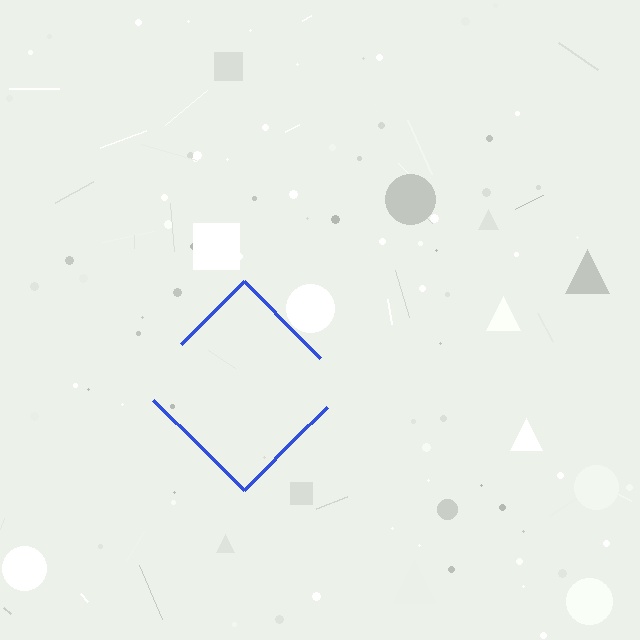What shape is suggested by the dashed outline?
The dashed outline suggests a diamond.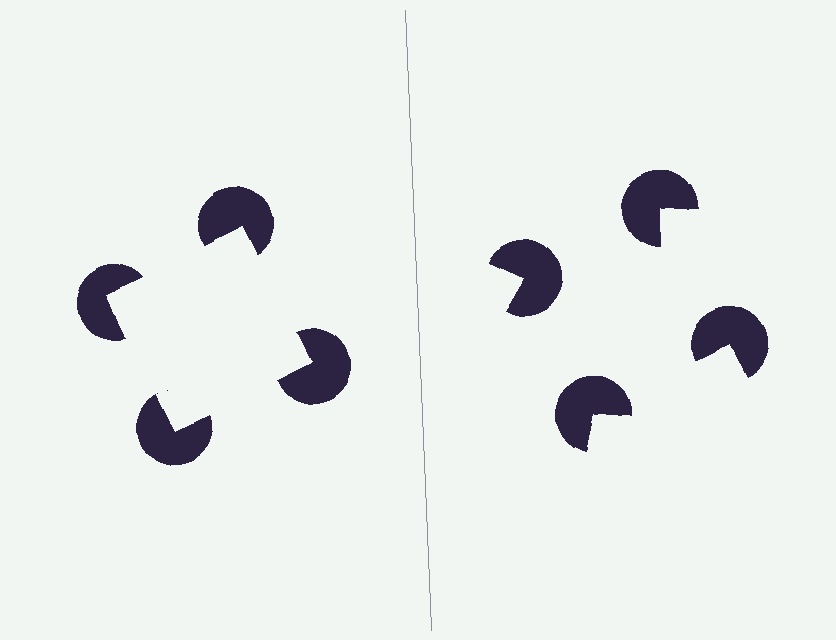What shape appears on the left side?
An illusory square.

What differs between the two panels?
The pac-man discs are positioned identically on both sides; only the wedge orientations differ. On the left they align to a square; on the right they are misaligned.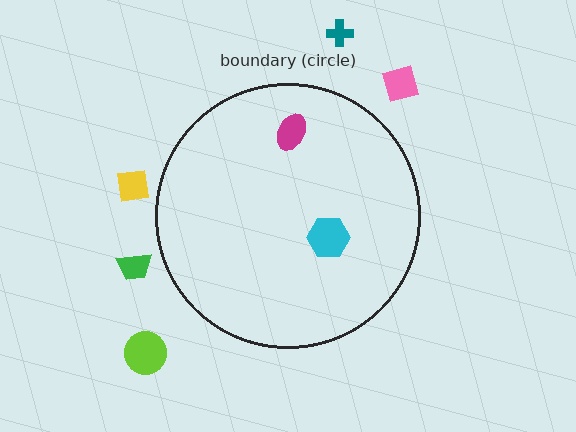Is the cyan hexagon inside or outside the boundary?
Inside.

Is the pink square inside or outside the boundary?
Outside.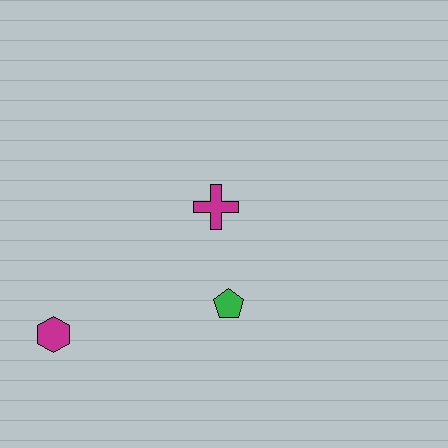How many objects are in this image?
There are 3 objects.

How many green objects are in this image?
There is 1 green object.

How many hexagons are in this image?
There is 1 hexagon.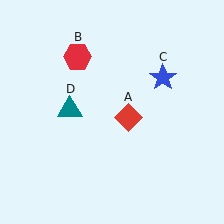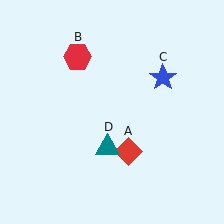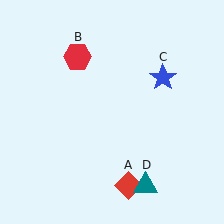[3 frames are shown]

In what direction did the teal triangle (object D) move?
The teal triangle (object D) moved down and to the right.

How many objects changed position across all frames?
2 objects changed position: red diamond (object A), teal triangle (object D).